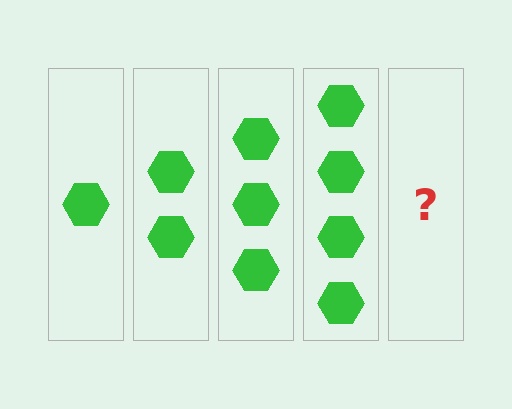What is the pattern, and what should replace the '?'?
The pattern is that each step adds one more hexagon. The '?' should be 5 hexagons.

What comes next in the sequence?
The next element should be 5 hexagons.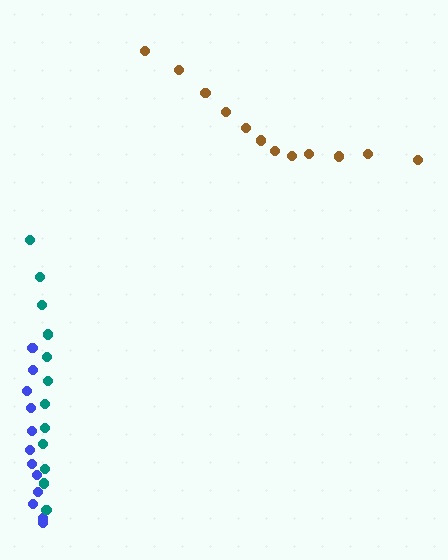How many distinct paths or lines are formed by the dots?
There are 3 distinct paths.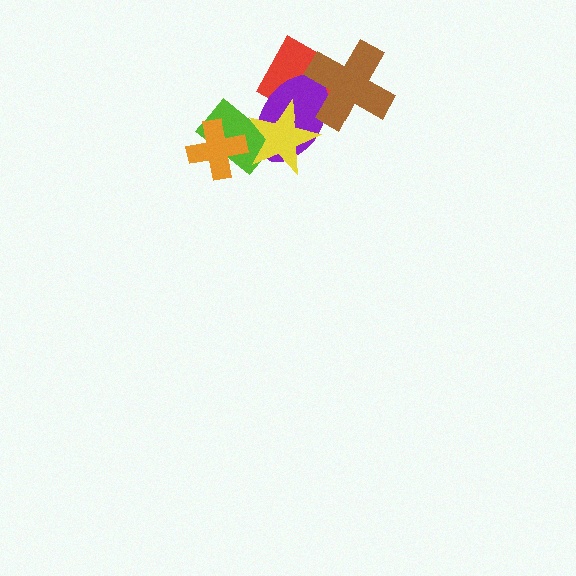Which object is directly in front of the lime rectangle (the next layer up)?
The yellow star is directly in front of the lime rectangle.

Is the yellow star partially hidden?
No, no other shape covers it.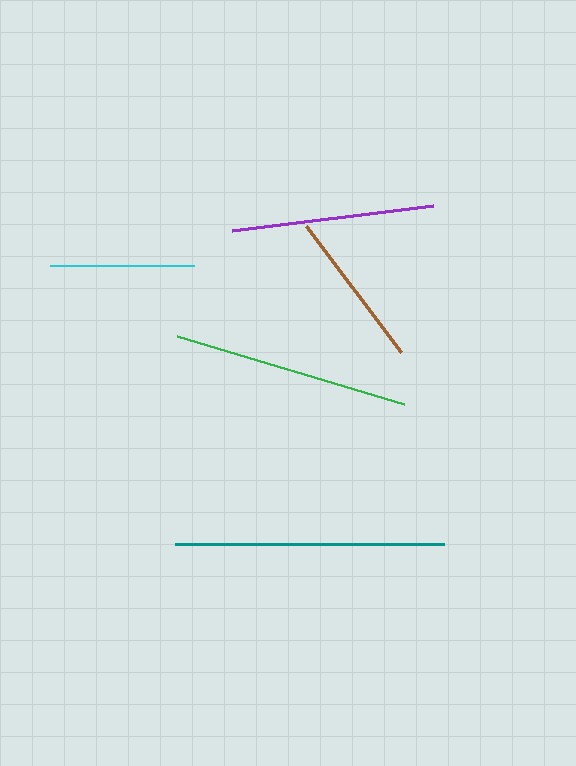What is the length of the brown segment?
The brown segment is approximately 158 pixels long.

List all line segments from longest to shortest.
From longest to shortest: teal, green, purple, brown, cyan.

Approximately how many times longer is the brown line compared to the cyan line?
The brown line is approximately 1.1 times the length of the cyan line.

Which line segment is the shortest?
The cyan line is the shortest at approximately 144 pixels.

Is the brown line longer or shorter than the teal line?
The teal line is longer than the brown line.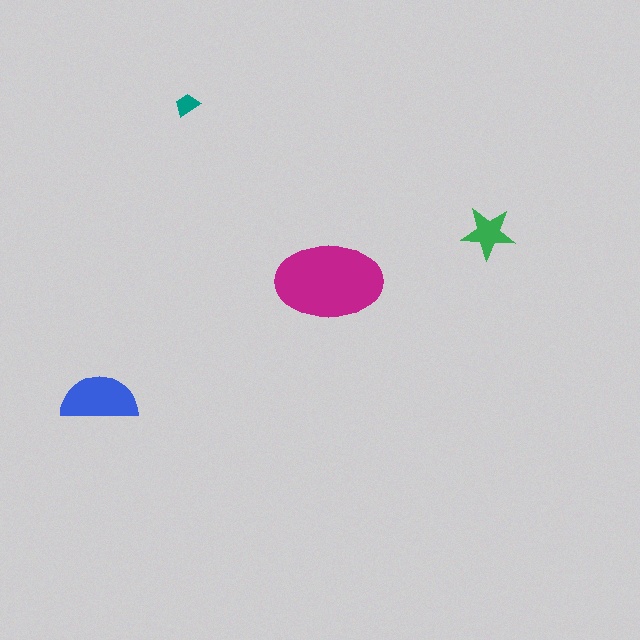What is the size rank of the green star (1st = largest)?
3rd.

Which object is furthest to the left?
The blue semicircle is leftmost.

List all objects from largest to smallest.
The magenta ellipse, the blue semicircle, the green star, the teal trapezoid.